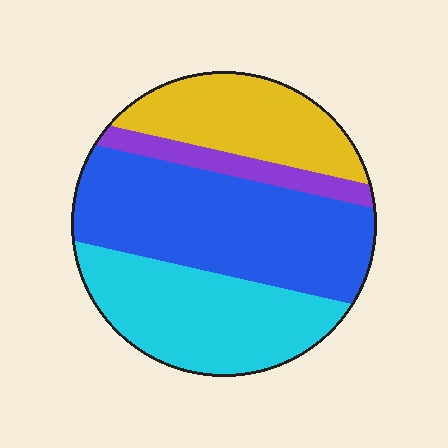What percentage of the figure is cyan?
Cyan covers about 30% of the figure.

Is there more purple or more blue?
Blue.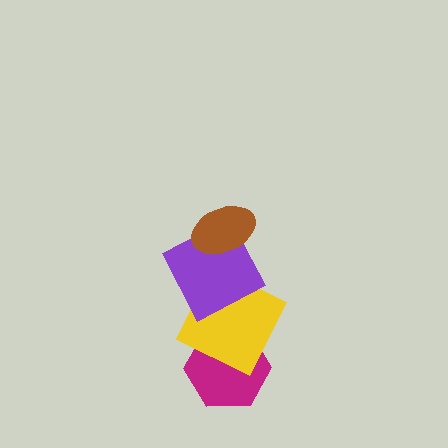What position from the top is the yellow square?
The yellow square is 3rd from the top.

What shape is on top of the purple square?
The brown ellipse is on top of the purple square.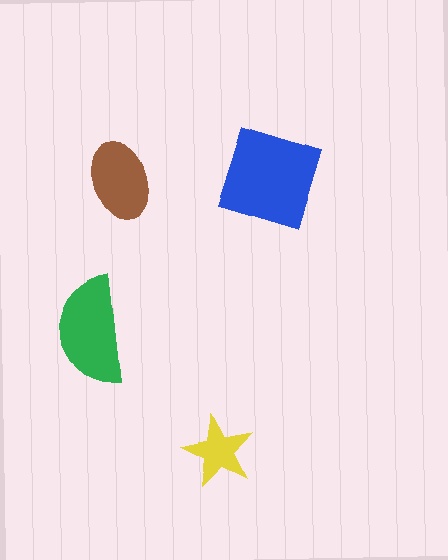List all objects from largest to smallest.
The blue diamond, the green semicircle, the brown ellipse, the yellow star.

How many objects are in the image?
There are 4 objects in the image.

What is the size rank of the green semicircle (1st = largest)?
2nd.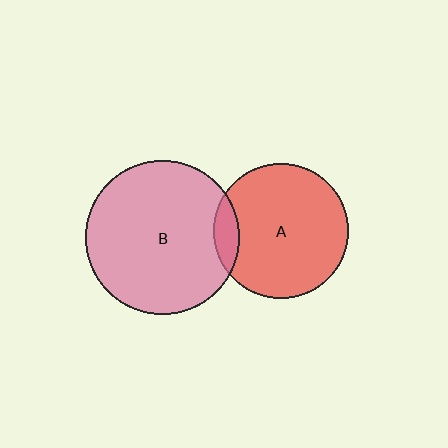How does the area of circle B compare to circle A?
Approximately 1.3 times.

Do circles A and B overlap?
Yes.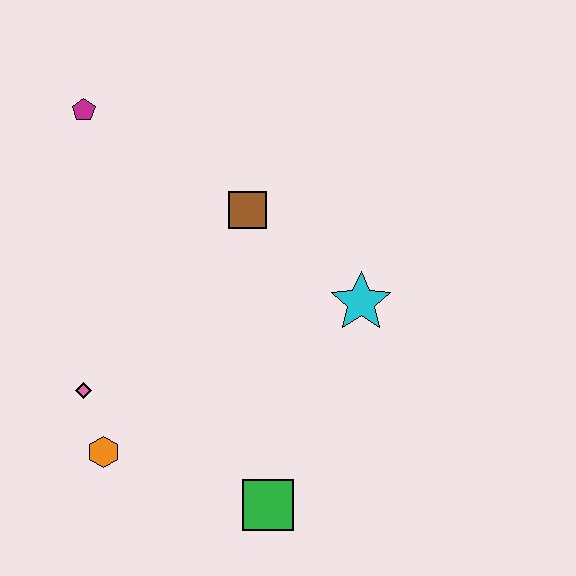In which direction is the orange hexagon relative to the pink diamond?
The orange hexagon is below the pink diamond.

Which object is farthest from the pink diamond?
The cyan star is farthest from the pink diamond.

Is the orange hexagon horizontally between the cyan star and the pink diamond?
Yes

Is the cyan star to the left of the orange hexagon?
No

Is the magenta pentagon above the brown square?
Yes